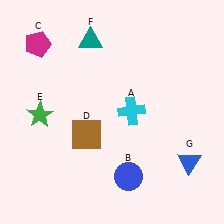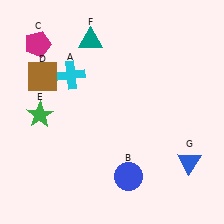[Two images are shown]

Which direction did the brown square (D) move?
The brown square (D) moved up.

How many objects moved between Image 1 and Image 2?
2 objects moved between the two images.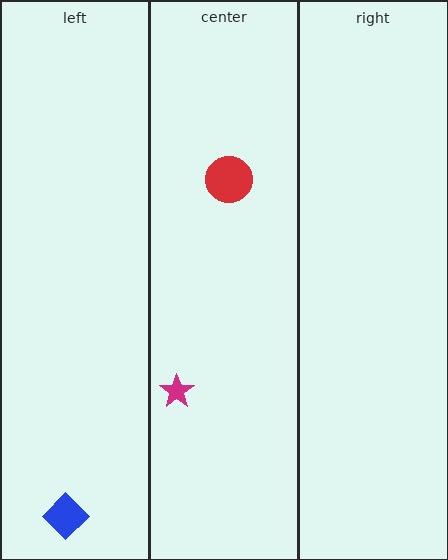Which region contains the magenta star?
The center region.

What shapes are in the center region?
The magenta star, the red circle.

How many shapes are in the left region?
1.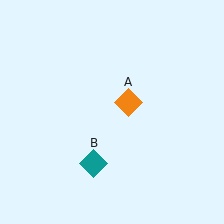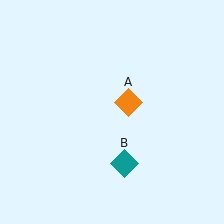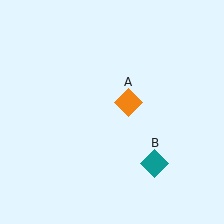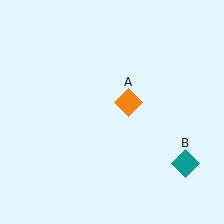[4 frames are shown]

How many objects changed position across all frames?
1 object changed position: teal diamond (object B).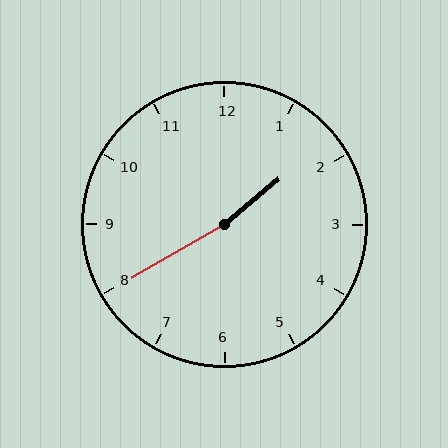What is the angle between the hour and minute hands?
Approximately 170 degrees.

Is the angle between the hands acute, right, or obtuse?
It is obtuse.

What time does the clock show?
1:40.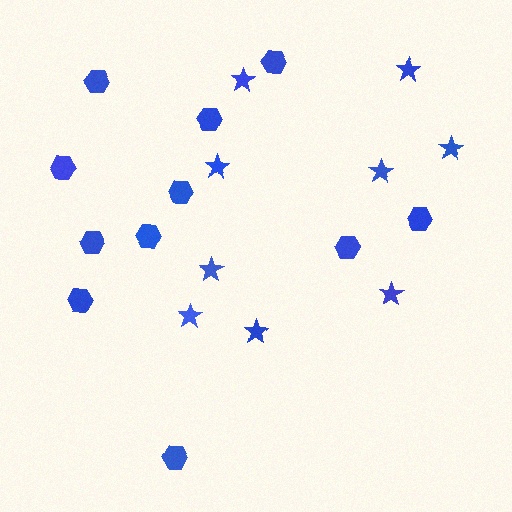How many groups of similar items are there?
There are 2 groups: one group of hexagons (11) and one group of stars (9).